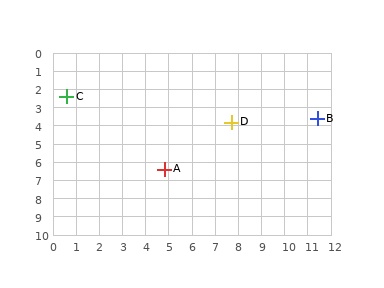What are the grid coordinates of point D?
Point D is at approximately (7.7, 3.8).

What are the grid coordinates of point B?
Point B is at approximately (11.4, 3.6).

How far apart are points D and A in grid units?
Points D and A are about 3.9 grid units apart.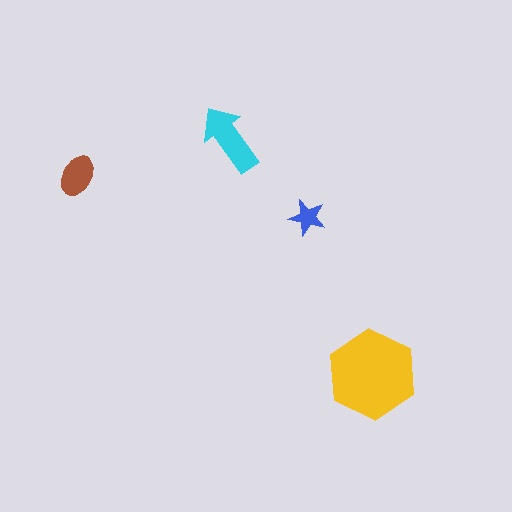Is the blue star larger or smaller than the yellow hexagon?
Smaller.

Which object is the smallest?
The blue star.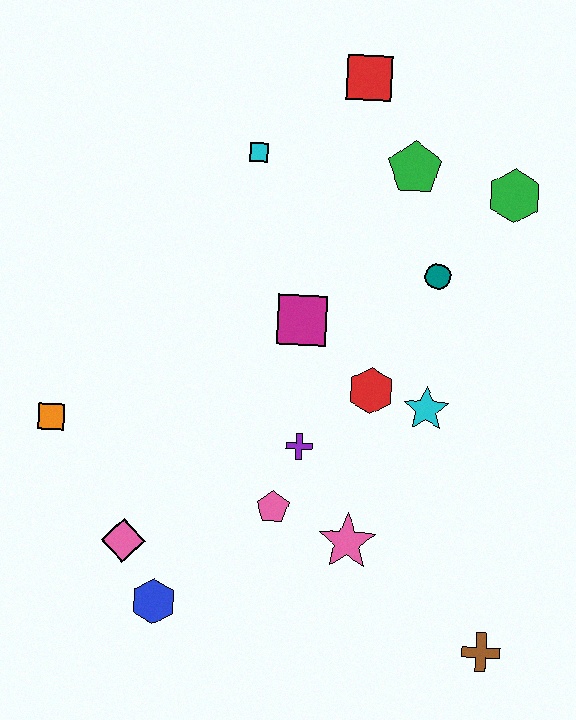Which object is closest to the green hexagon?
The green pentagon is closest to the green hexagon.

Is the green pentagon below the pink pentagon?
No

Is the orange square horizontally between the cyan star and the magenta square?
No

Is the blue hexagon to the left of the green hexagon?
Yes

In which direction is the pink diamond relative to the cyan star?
The pink diamond is to the left of the cyan star.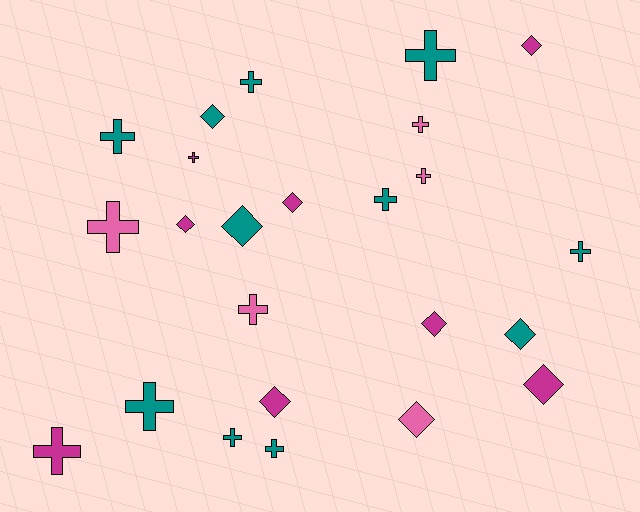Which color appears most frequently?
Teal, with 11 objects.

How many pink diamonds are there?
There is 1 pink diamond.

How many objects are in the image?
There are 24 objects.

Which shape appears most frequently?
Cross, with 14 objects.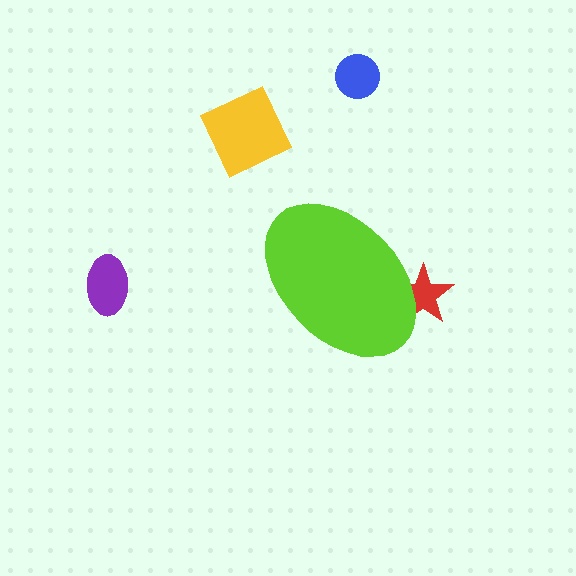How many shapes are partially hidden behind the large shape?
1 shape is partially hidden.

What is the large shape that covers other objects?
A lime ellipse.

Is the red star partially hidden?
Yes, the red star is partially hidden behind the lime ellipse.